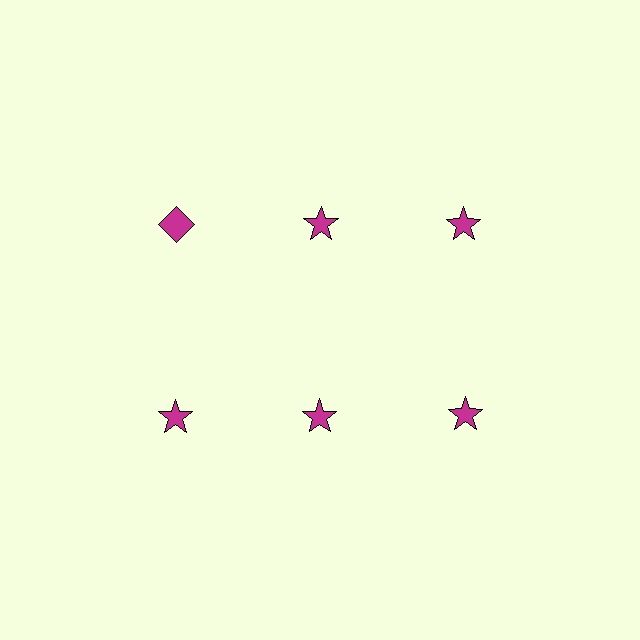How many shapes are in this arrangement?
There are 6 shapes arranged in a grid pattern.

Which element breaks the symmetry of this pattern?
The magenta diamond in the top row, leftmost column breaks the symmetry. All other shapes are magenta stars.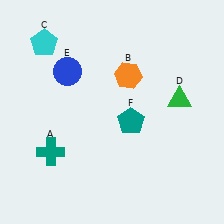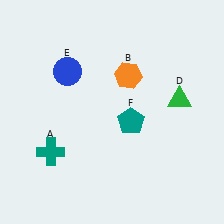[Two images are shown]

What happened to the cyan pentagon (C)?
The cyan pentagon (C) was removed in Image 2. It was in the top-left area of Image 1.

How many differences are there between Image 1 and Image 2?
There is 1 difference between the two images.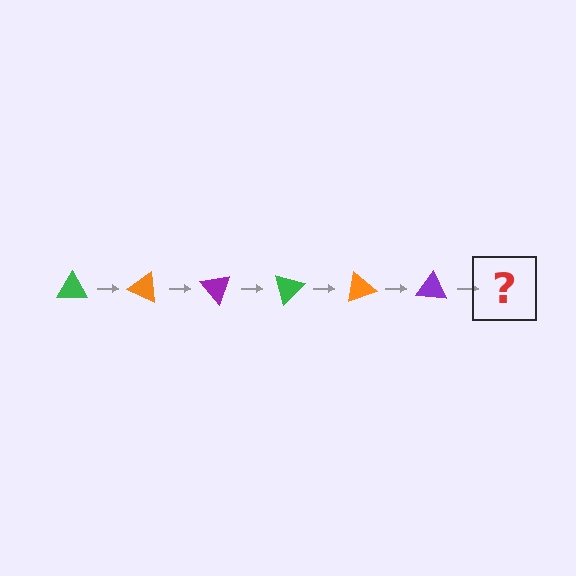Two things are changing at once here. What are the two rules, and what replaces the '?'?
The two rules are that it rotates 25 degrees each step and the color cycles through green, orange, and purple. The '?' should be a green triangle, rotated 150 degrees from the start.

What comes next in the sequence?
The next element should be a green triangle, rotated 150 degrees from the start.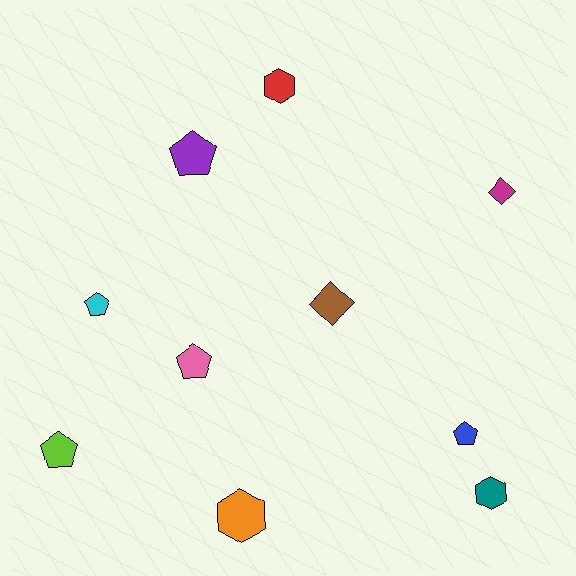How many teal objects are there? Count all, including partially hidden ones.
There is 1 teal object.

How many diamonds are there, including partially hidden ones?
There are 2 diamonds.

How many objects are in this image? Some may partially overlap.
There are 10 objects.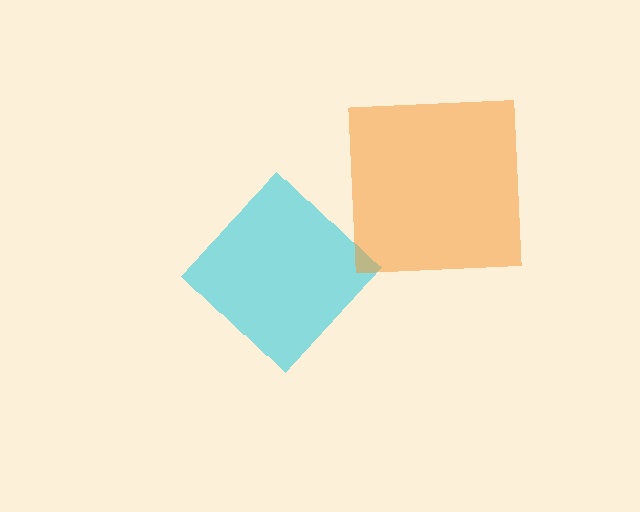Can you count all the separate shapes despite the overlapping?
Yes, there are 2 separate shapes.